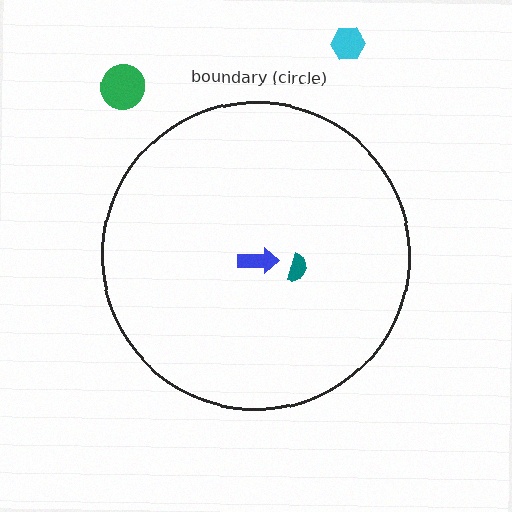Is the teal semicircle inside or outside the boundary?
Inside.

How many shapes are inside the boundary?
2 inside, 2 outside.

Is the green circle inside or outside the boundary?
Outside.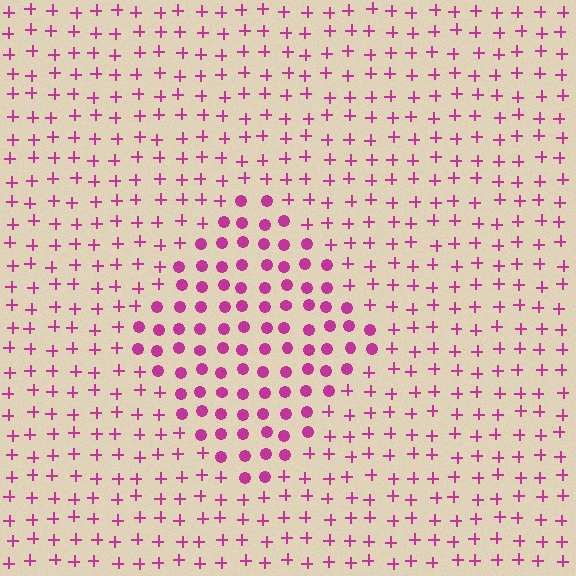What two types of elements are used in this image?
The image uses circles inside the diamond region and plus signs outside it.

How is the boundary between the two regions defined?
The boundary is defined by a change in element shape: circles inside vs. plus signs outside. All elements share the same color and spacing.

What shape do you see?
I see a diamond.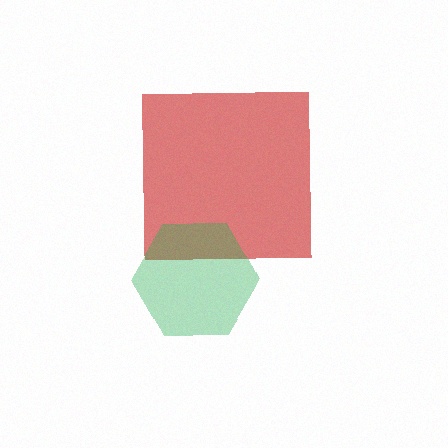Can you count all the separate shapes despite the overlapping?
Yes, there are 2 separate shapes.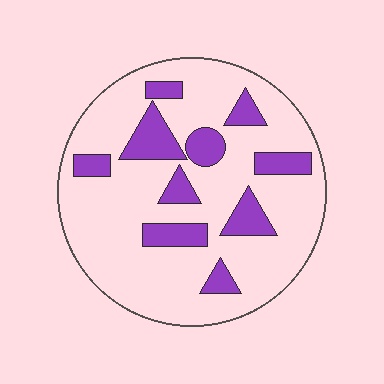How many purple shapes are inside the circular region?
10.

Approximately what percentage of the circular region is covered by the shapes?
Approximately 20%.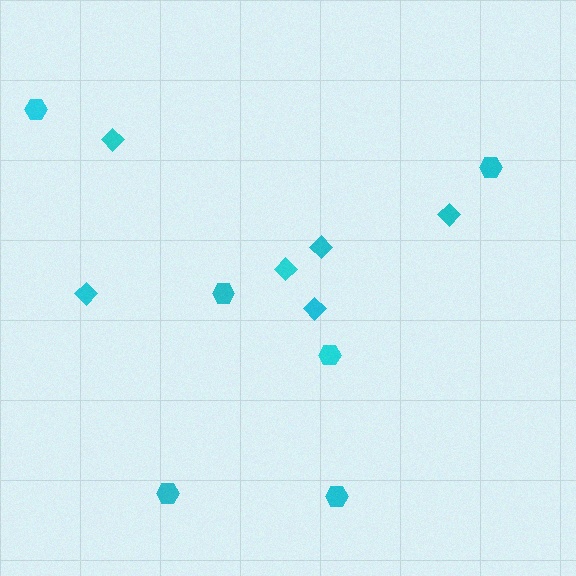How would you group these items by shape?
There are 2 groups: one group of hexagons (6) and one group of diamonds (6).